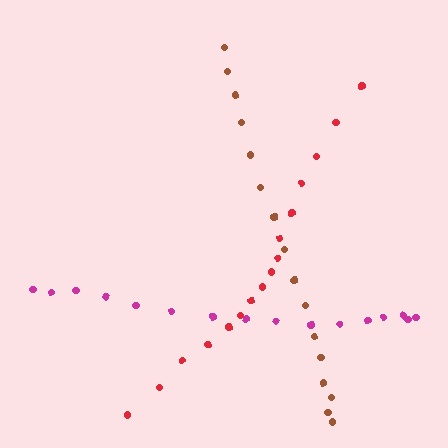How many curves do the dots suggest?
There are 3 distinct paths.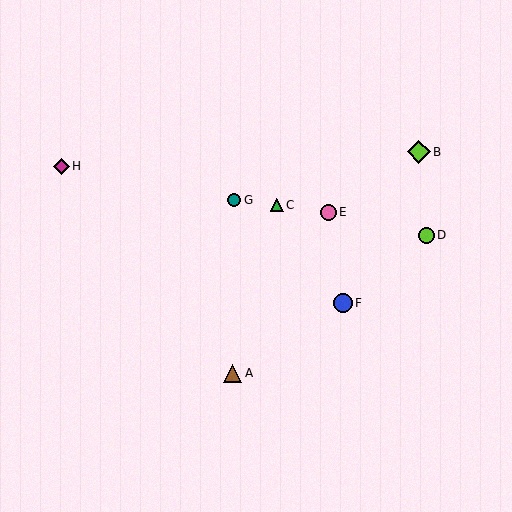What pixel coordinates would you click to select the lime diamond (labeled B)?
Click at (419, 152) to select the lime diamond B.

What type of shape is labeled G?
Shape G is a teal circle.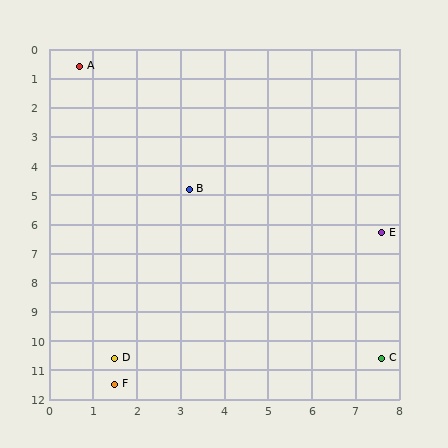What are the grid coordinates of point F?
Point F is at approximately (1.5, 11.5).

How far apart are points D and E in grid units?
Points D and E are about 7.5 grid units apart.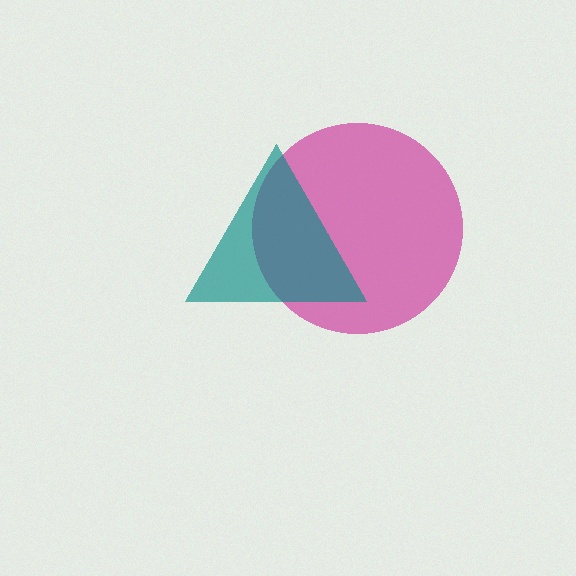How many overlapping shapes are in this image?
There are 2 overlapping shapes in the image.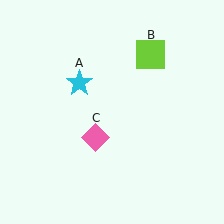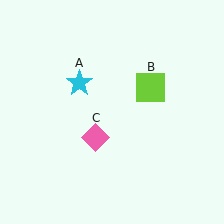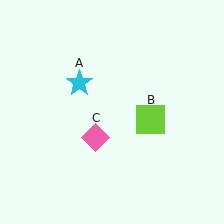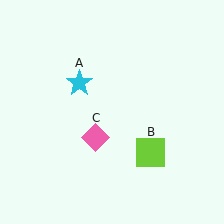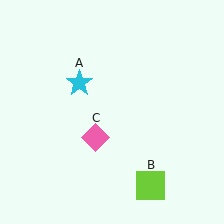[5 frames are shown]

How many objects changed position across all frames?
1 object changed position: lime square (object B).